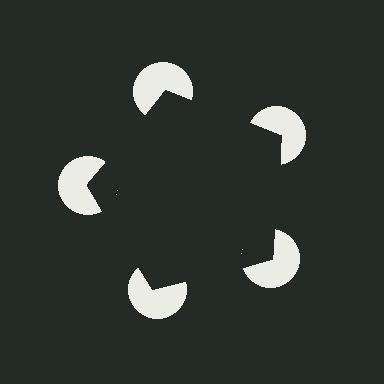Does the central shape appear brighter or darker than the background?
It typically appears slightly darker than the background, even though no actual brightness change is drawn.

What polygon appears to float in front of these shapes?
An illusory pentagon — its edges are inferred from the aligned wedge cuts in the pac-man discs, not physically drawn.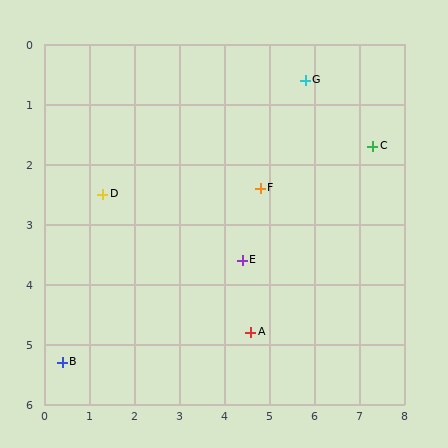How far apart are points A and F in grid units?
Points A and F are about 2.4 grid units apart.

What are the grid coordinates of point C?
Point C is at approximately (7.3, 1.7).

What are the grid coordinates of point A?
Point A is at approximately (4.6, 4.8).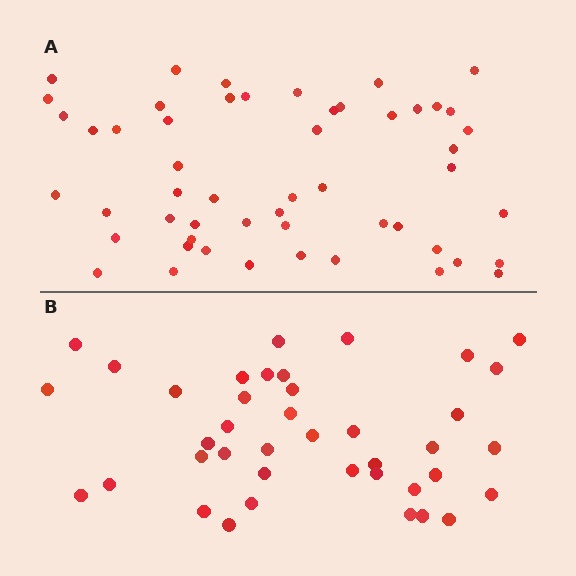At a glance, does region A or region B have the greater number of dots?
Region A (the top region) has more dots.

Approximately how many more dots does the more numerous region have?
Region A has approximately 15 more dots than region B.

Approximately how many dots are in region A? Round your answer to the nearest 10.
About 50 dots. (The exact count is 53, which rounds to 50.)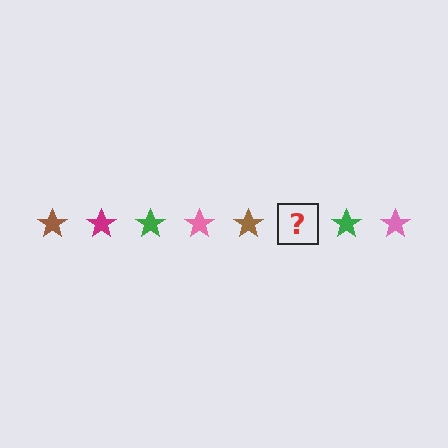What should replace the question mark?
The question mark should be replaced with a magenta star.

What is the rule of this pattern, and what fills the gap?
The rule is that the pattern cycles through brown, magenta, green, pink stars. The gap should be filled with a magenta star.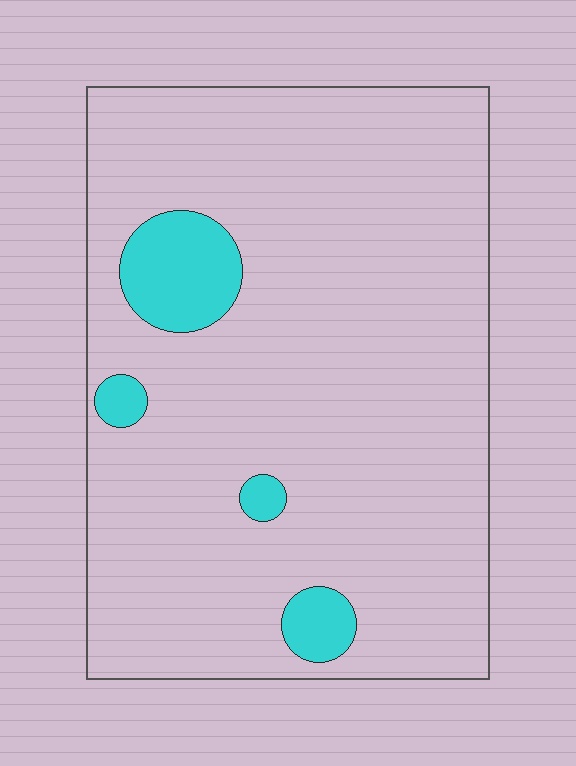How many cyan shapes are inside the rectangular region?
4.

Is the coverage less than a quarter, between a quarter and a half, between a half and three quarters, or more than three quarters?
Less than a quarter.